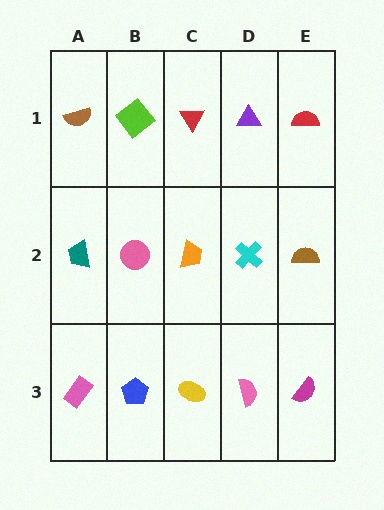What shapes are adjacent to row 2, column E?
A red semicircle (row 1, column E), a magenta semicircle (row 3, column E), a cyan cross (row 2, column D).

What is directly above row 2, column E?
A red semicircle.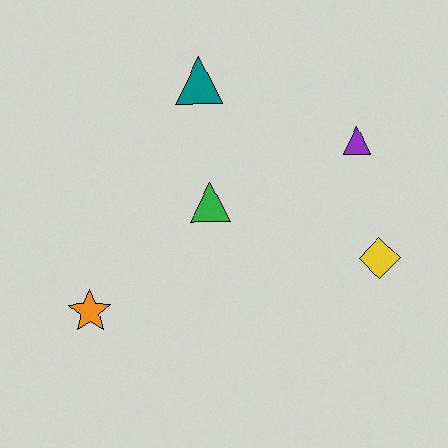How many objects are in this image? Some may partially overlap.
There are 5 objects.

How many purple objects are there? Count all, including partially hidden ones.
There is 1 purple object.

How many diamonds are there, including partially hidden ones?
There is 1 diamond.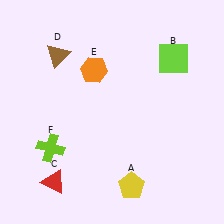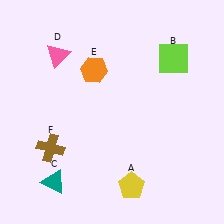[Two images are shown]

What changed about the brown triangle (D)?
In Image 1, D is brown. In Image 2, it changed to pink.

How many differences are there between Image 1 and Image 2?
There are 3 differences between the two images.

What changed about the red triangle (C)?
In Image 1, C is red. In Image 2, it changed to teal.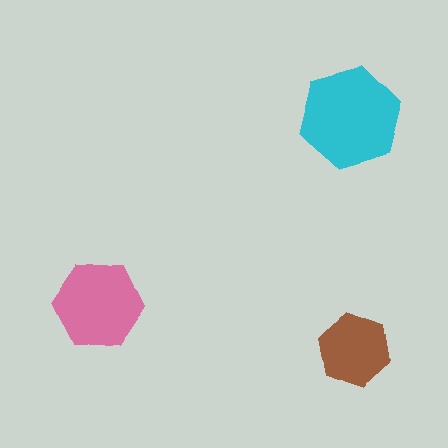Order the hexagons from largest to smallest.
the cyan one, the pink one, the brown one.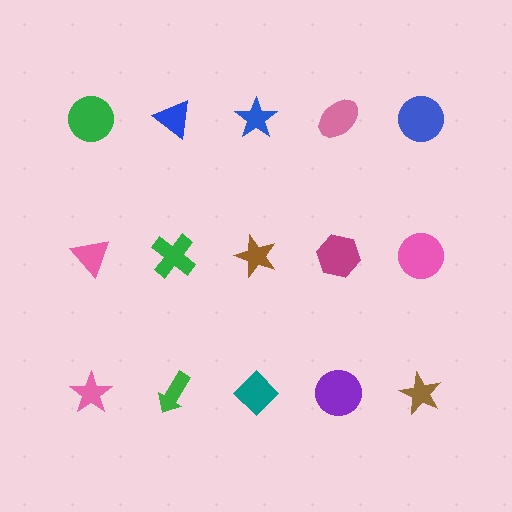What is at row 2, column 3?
A brown star.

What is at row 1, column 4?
A pink ellipse.